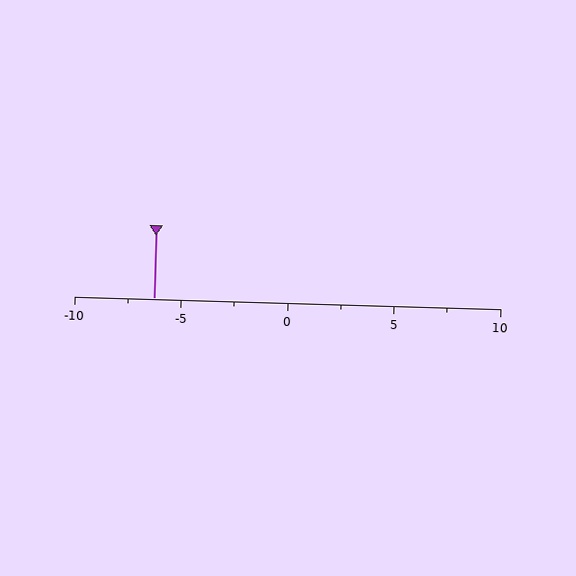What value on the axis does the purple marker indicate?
The marker indicates approximately -6.2.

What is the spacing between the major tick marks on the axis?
The major ticks are spaced 5 apart.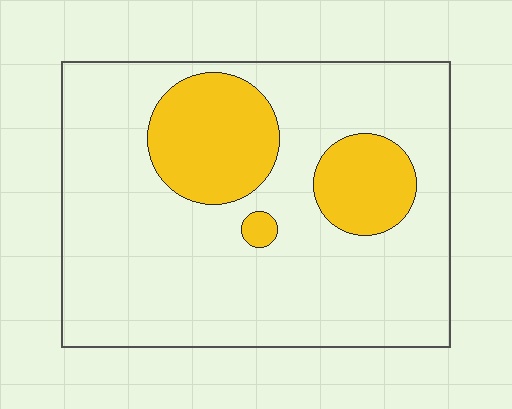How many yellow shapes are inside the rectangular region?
3.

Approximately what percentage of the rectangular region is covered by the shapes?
Approximately 20%.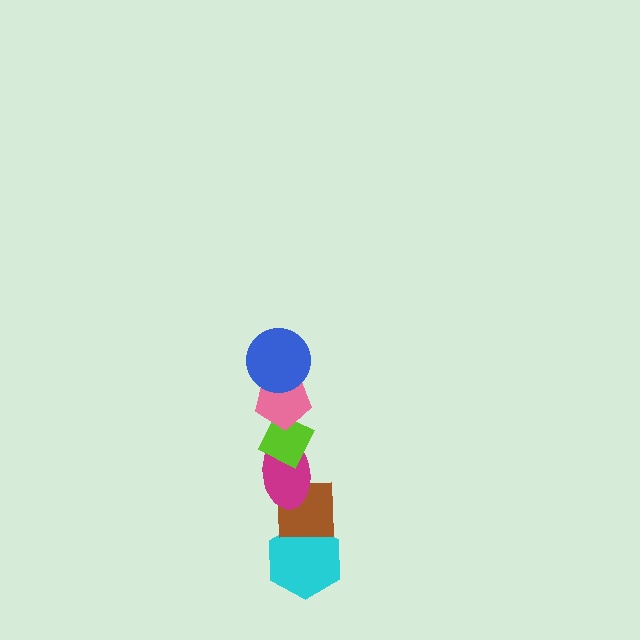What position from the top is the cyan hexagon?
The cyan hexagon is 6th from the top.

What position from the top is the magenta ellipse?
The magenta ellipse is 4th from the top.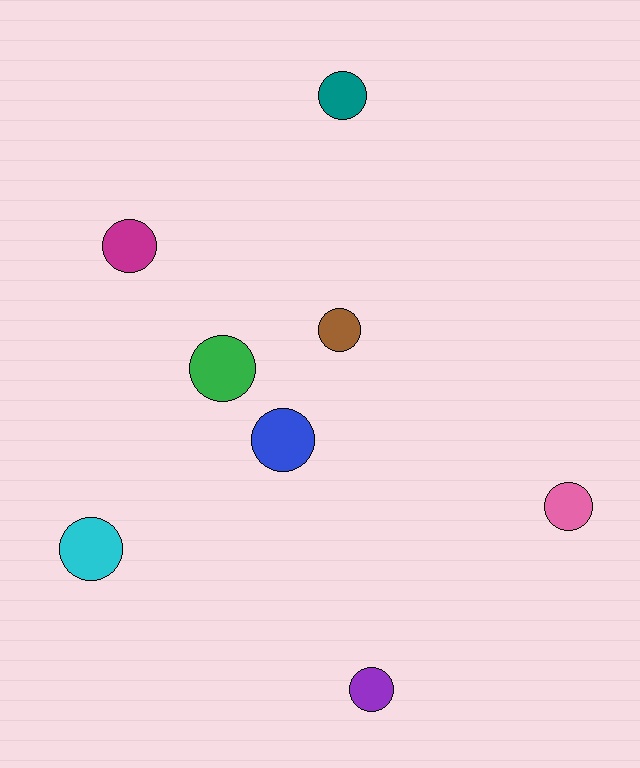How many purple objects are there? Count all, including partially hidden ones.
There is 1 purple object.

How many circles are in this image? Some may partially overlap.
There are 8 circles.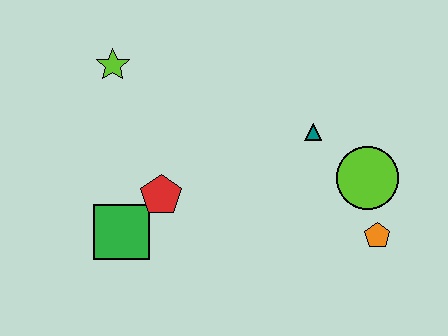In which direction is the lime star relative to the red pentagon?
The lime star is above the red pentagon.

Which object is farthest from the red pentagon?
The orange pentagon is farthest from the red pentagon.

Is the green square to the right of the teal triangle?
No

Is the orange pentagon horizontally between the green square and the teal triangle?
No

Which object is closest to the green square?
The red pentagon is closest to the green square.